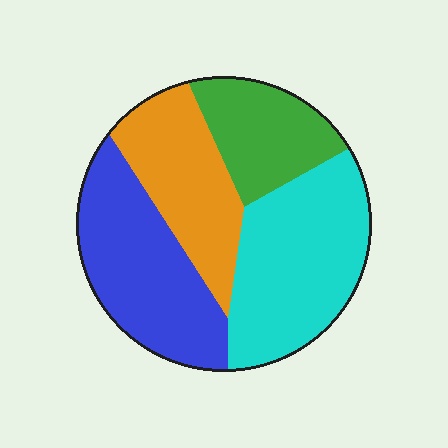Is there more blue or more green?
Blue.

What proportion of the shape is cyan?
Cyan takes up about one third (1/3) of the shape.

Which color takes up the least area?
Green, at roughly 15%.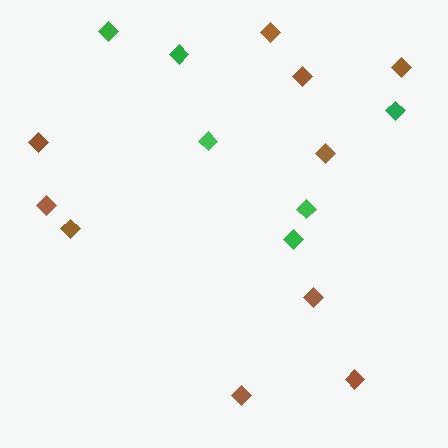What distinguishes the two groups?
There are 2 groups: one group of brown diamonds (10) and one group of green diamonds (6).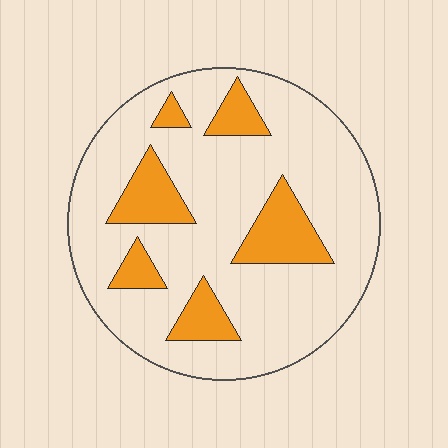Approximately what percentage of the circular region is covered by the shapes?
Approximately 20%.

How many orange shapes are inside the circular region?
6.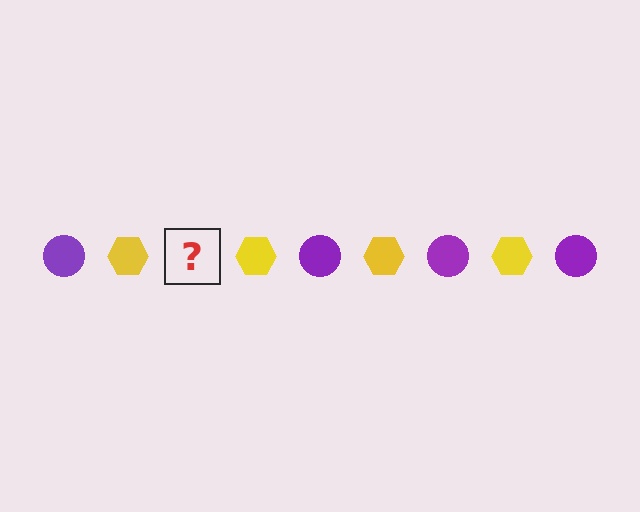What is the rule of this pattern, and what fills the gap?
The rule is that the pattern alternates between purple circle and yellow hexagon. The gap should be filled with a purple circle.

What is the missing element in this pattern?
The missing element is a purple circle.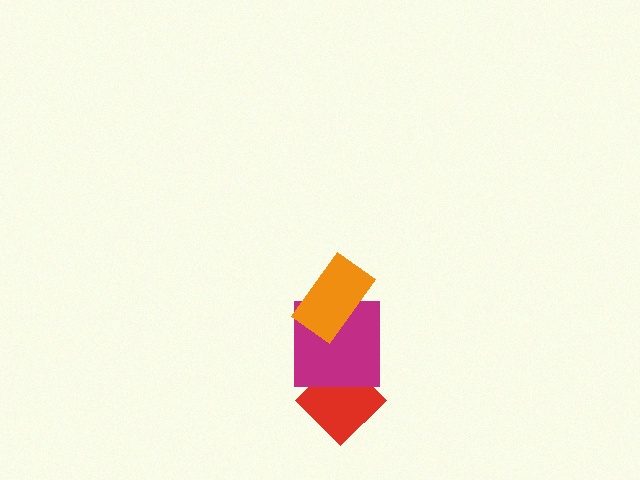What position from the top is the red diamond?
The red diamond is 3rd from the top.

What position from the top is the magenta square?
The magenta square is 2nd from the top.